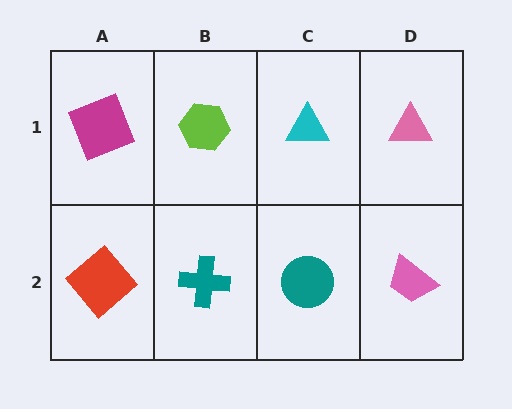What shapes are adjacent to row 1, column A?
A red diamond (row 2, column A), a lime hexagon (row 1, column B).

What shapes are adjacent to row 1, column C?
A teal circle (row 2, column C), a lime hexagon (row 1, column B), a pink triangle (row 1, column D).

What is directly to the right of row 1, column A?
A lime hexagon.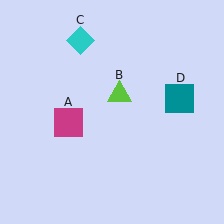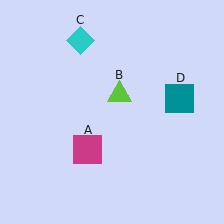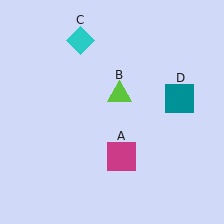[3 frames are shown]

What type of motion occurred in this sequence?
The magenta square (object A) rotated counterclockwise around the center of the scene.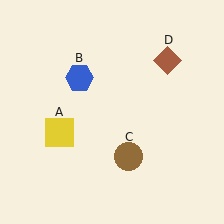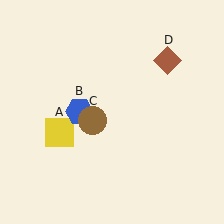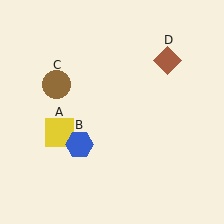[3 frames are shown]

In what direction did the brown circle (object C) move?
The brown circle (object C) moved up and to the left.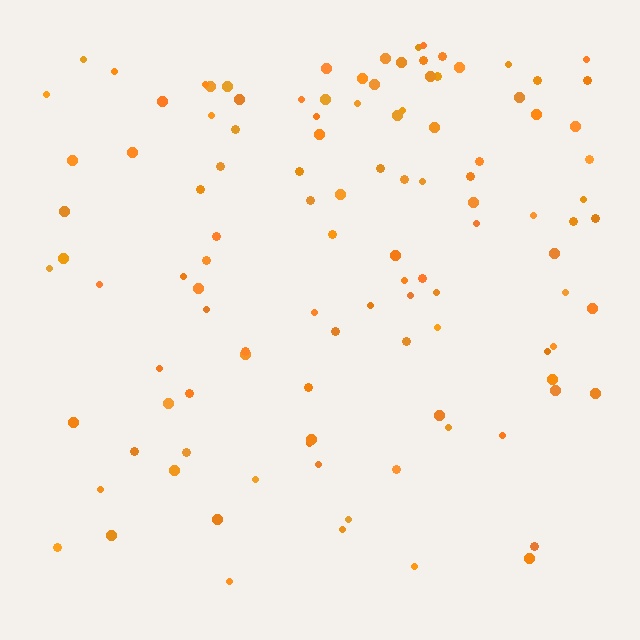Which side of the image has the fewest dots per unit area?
The bottom.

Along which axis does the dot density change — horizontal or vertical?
Vertical.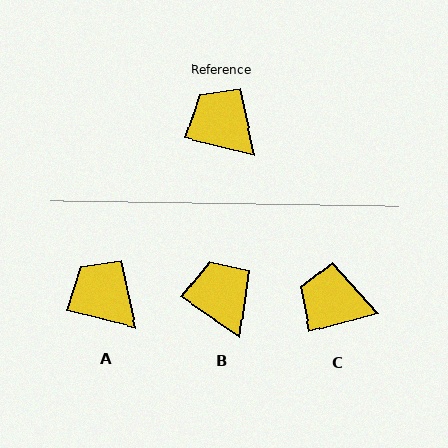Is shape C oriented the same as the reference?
No, it is off by about 30 degrees.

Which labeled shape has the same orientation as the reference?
A.